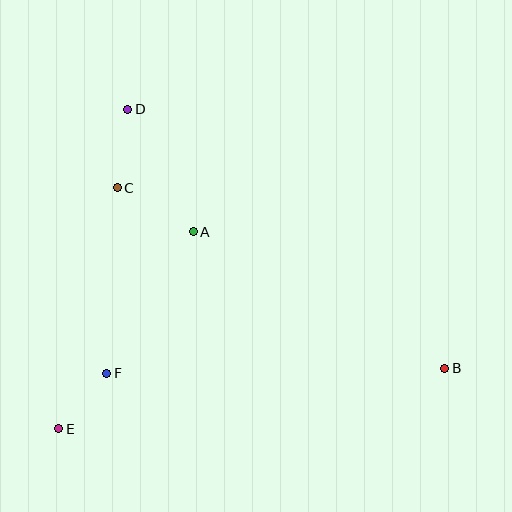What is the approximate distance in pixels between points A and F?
The distance between A and F is approximately 166 pixels.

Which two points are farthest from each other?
Points B and D are farthest from each other.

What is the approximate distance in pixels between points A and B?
The distance between A and B is approximately 286 pixels.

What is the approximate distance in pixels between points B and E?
The distance between B and E is approximately 391 pixels.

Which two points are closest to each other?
Points E and F are closest to each other.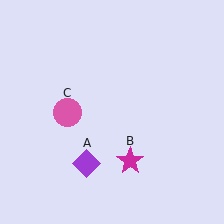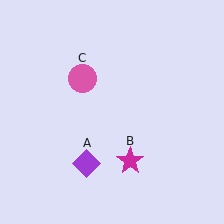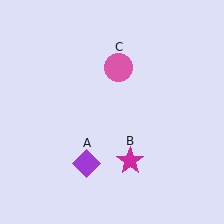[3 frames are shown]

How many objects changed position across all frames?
1 object changed position: pink circle (object C).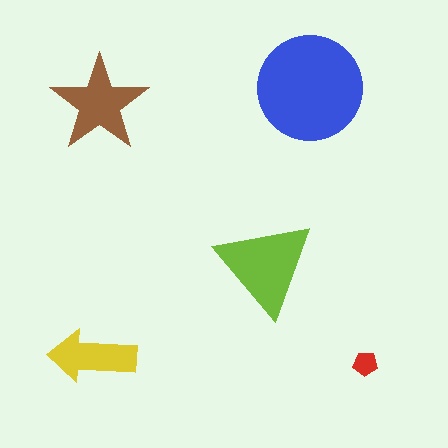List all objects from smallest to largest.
The red pentagon, the yellow arrow, the brown star, the lime triangle, the blue circle.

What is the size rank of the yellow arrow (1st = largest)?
4th.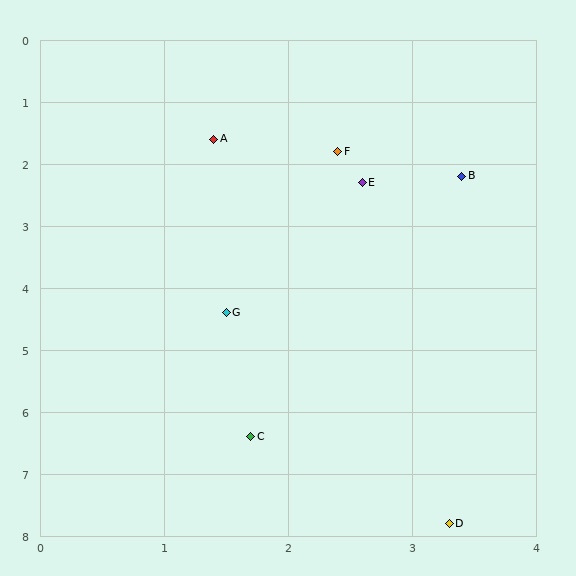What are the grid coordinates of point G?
Point G is at approximately (1.5, 4.4).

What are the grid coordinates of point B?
Point B is at approximately (3.4, 2.2).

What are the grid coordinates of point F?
Point F is at approximately (2.4, 1.8).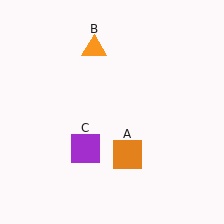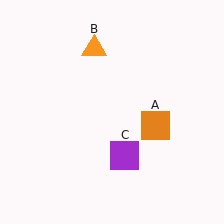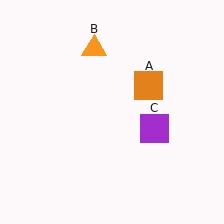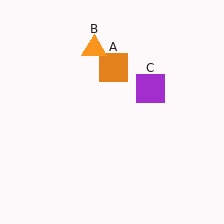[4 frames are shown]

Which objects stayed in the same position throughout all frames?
Orange triangle (object B) remained stationary.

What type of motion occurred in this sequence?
The orange square (object A), purple square (object C) rotated counterclockwise around the center of the scene.